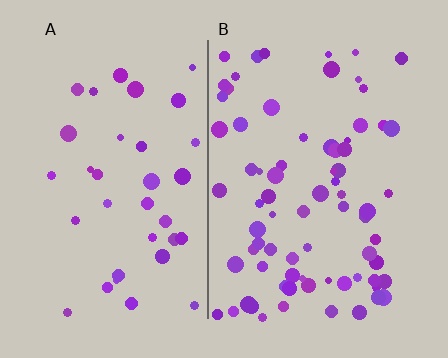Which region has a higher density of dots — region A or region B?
B (the right).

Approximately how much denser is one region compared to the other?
Approximately 2.2× — region B over region A.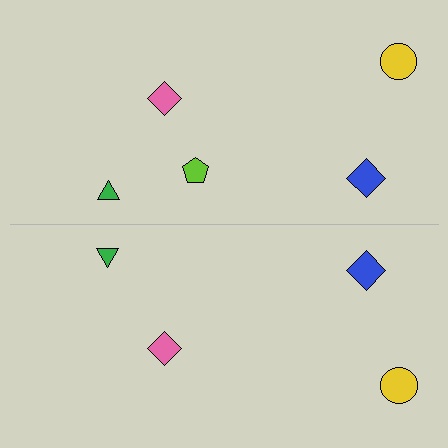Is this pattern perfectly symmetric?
No, the pattern is not perfectly symmetric. A lime pentagon is missing from the bottom side.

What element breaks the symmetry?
A lime pentagon is missing from the bottom side.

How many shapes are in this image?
There are 9 shapes in this image.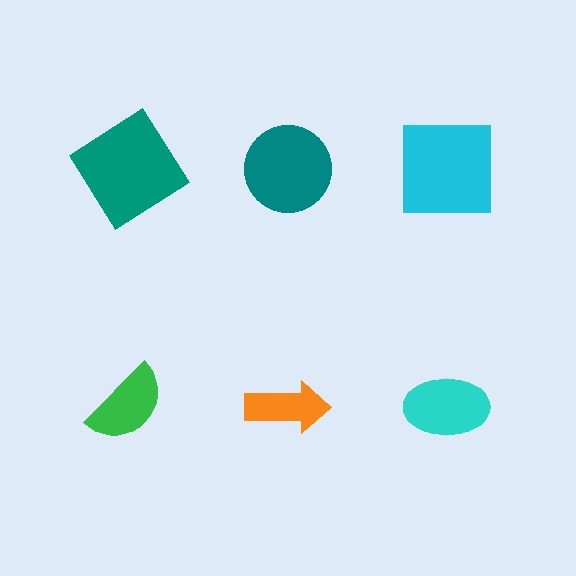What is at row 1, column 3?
A cyan square.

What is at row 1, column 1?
A teal diamond.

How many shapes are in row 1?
3 shapes.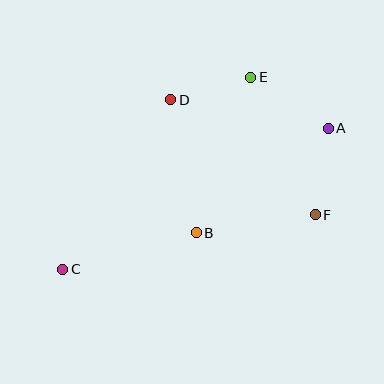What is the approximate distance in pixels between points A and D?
The distance between A and D is approximately 160 pixels.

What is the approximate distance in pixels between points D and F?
The distance between D and F is approximately 185 pixels.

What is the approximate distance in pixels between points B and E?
The distance between B and E is approximately 164 pixels.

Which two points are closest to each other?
Points D and E are closest to each other.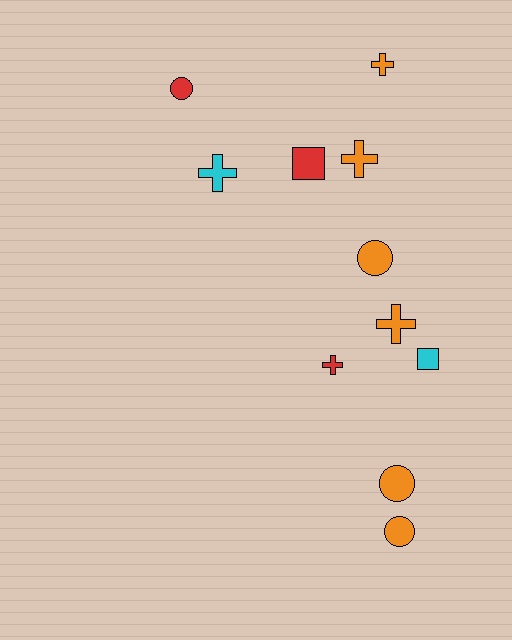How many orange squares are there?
There are no orange squares.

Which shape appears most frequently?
Cross, with 5 objects.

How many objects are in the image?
There are 11 objects.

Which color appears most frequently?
Orange, with 6 objects.